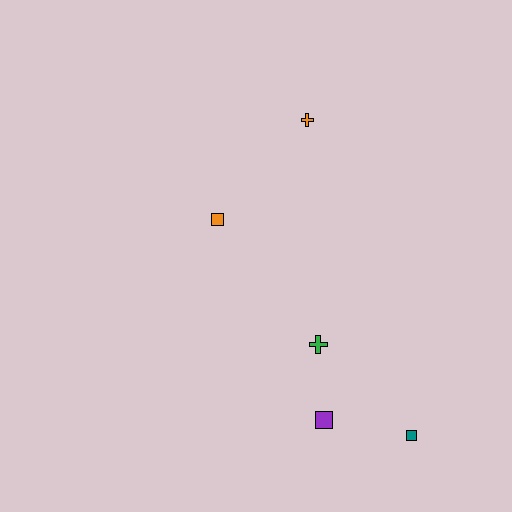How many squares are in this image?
There are 3 squares.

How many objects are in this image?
There are 5 objects.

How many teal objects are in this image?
There is 1 teal object.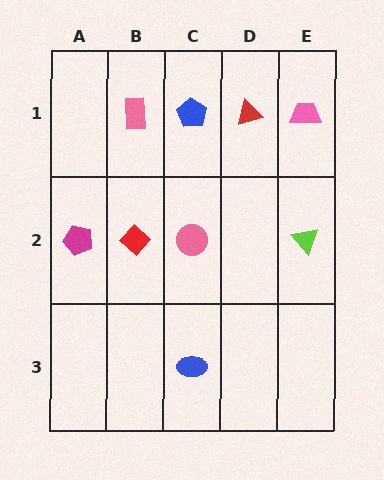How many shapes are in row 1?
4 shapes.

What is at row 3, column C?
A blue ellipse.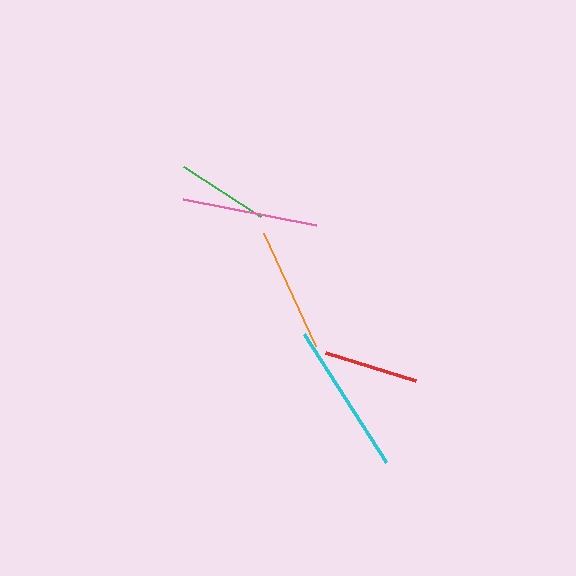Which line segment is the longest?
The cyan line is the longest at approximately 152 pixels.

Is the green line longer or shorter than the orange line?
The orange line is longer than the green line.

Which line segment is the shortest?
The green line is the shortest at approximately 92 pixels.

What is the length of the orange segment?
The orange segment is approximately 125 pixels long.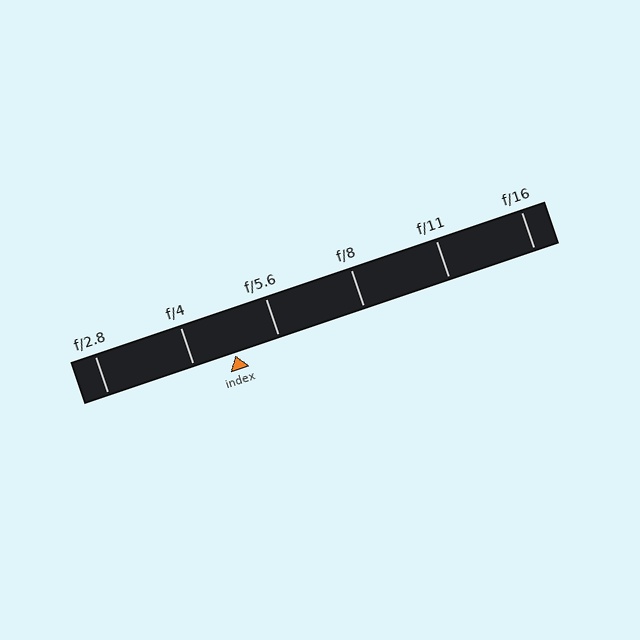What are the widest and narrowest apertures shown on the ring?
The widest aperture shown is f/2.8 and the narrowest is f/16.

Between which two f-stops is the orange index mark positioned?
The index mark is between f/4 and f/5.6.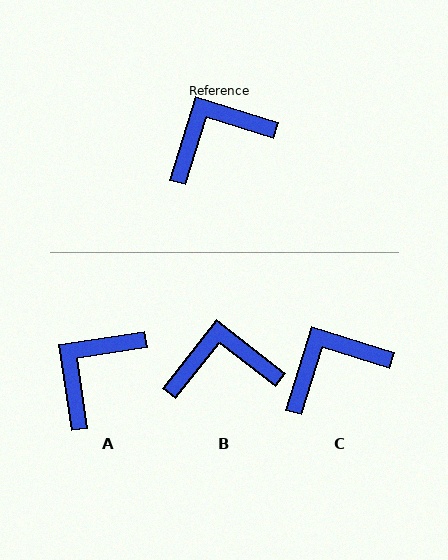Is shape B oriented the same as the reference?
No, it is off by about 21 degrees.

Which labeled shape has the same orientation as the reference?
C.